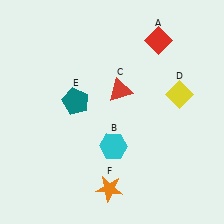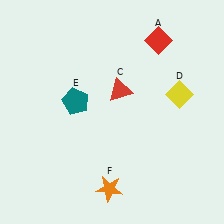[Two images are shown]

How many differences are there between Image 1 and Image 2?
There is 1 difference between the two images.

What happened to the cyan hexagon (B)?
The cyan hexagon (B) was removed in Image 2. It was in the bottom-right area of Image 1.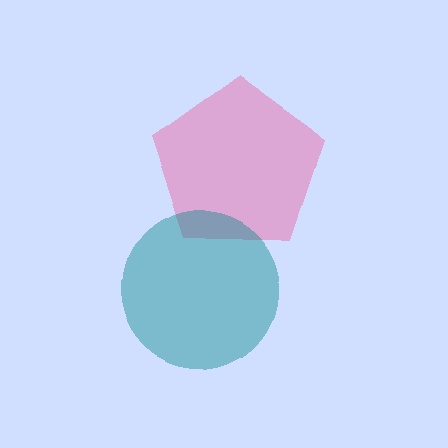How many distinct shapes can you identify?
There are 2 distinct shapes: a pink pentagon, a teal circle.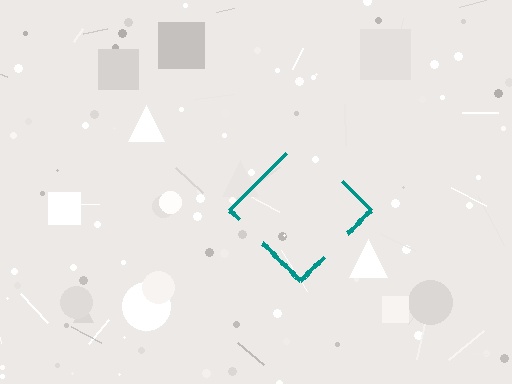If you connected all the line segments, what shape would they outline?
They would outline a diamond.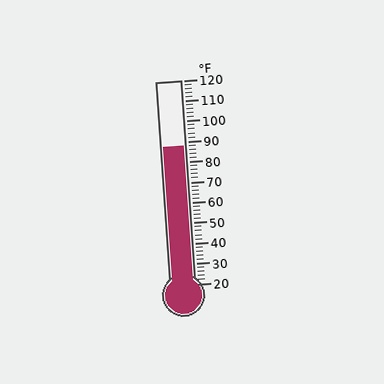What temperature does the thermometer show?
The thermometer shows approximately 88°F.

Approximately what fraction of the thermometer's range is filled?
The thermometer is filled to approximately 70% of its range.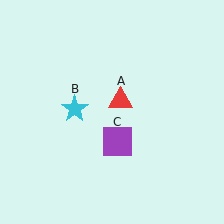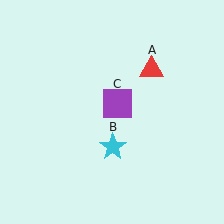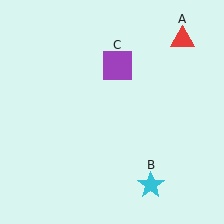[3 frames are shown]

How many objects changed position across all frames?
3 objects changed position: red triangle (object A), cyan star (object B), purple square (object C).